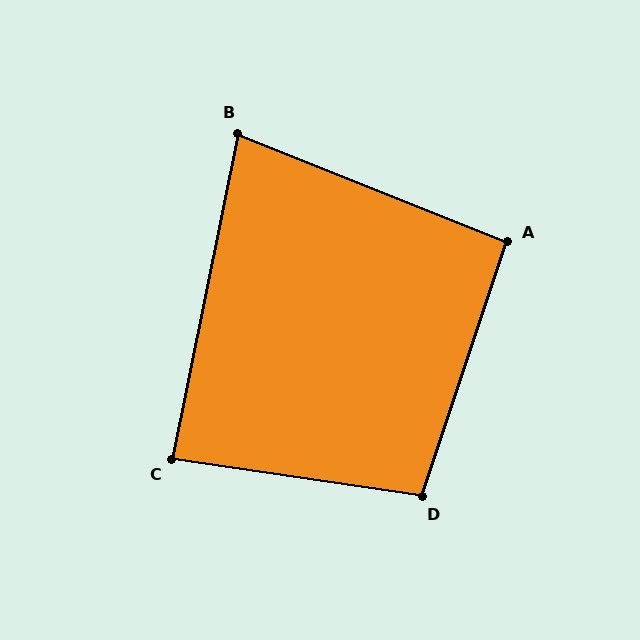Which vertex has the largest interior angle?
D, at approximately 100 degrees.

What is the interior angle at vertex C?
Approximately 87 degrees (approximately right).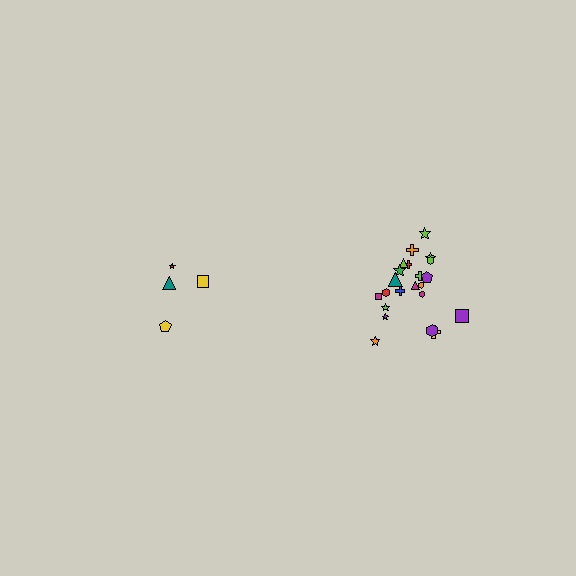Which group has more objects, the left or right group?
The right group.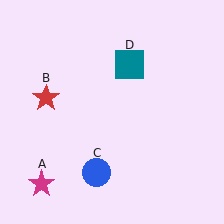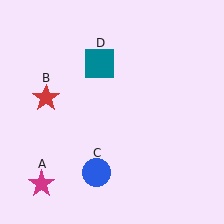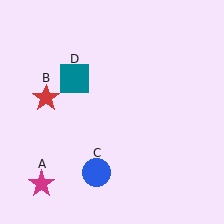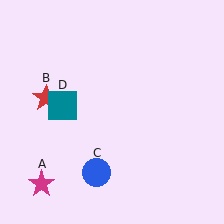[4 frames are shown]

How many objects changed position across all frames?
1 object changed position: teal square (object D).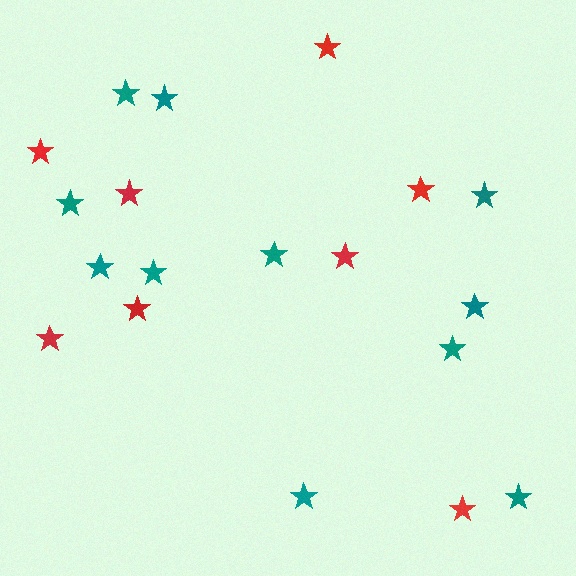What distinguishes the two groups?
There are 2 groups: one group of red stars (8) and one group of teal stars (11).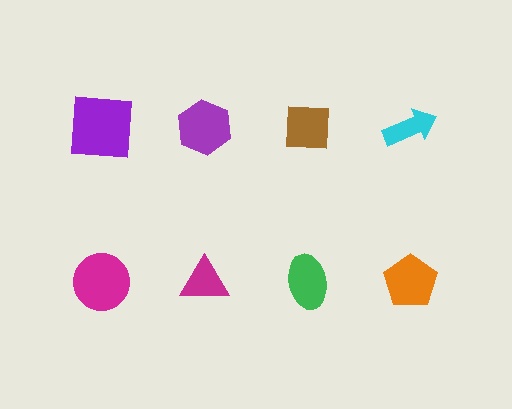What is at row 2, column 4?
An orange pentagon.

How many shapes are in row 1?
4 shapes.